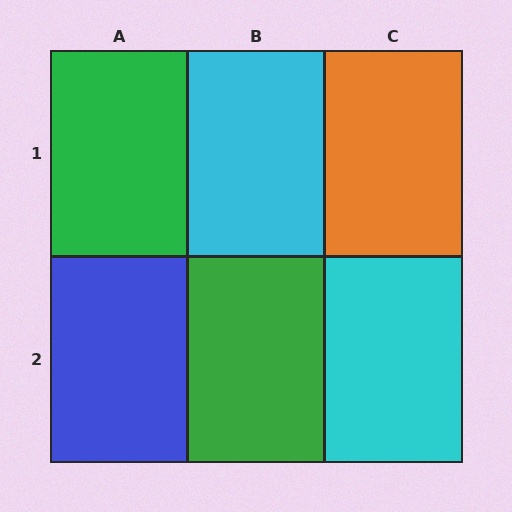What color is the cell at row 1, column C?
Orange.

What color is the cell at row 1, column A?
Green.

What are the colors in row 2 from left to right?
Blue, green, cyan.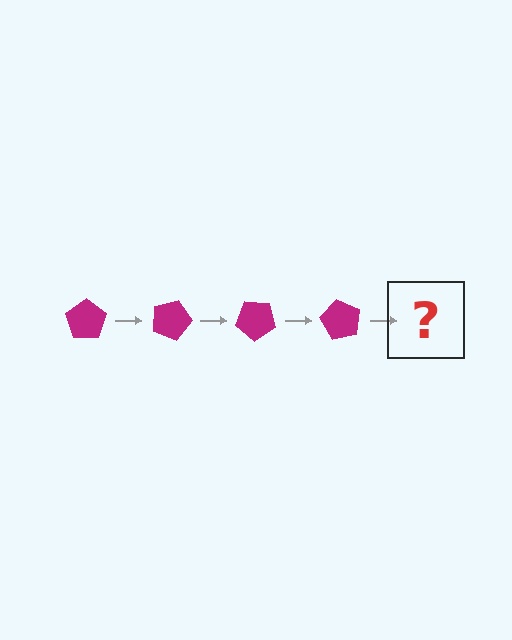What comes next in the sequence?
The next element should be a magenta pentagon rotated 80 degrees.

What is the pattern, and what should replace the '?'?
The pattern is that the pentagon rotates 20 degrees each step. The '?' should be a magenta pentagon rotated 80 degrees.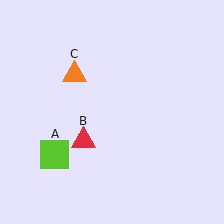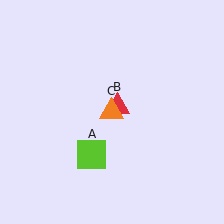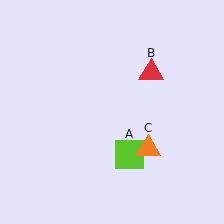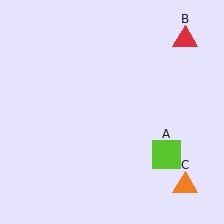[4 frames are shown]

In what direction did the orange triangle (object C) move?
The orange triangle (object C) moved down and to the right.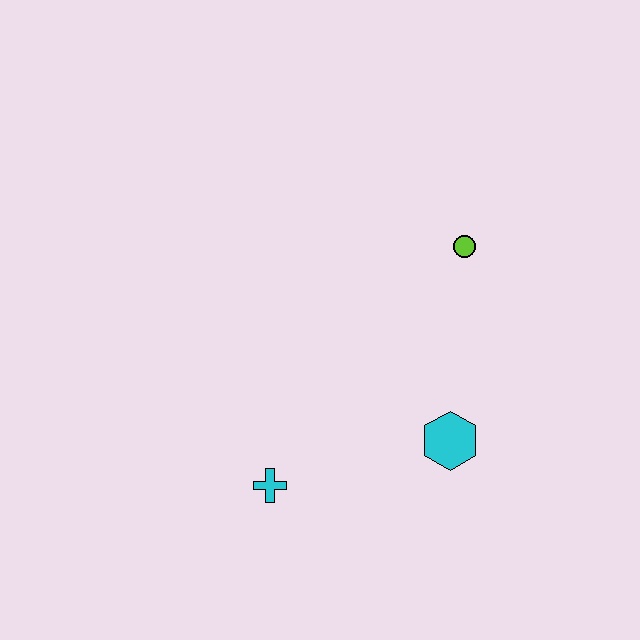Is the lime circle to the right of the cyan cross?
Yes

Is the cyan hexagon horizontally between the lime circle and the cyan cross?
Yes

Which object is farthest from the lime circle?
The cyan cross is farthest from the lime circle.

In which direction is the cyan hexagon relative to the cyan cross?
The cyan hexagon is to the right of the cyan cross.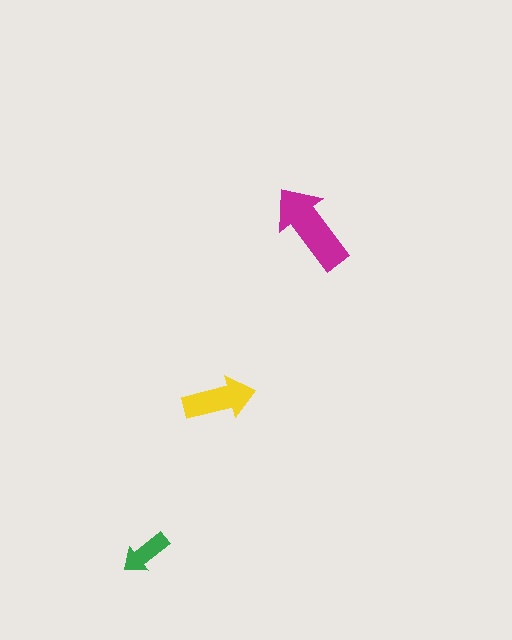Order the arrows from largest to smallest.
the magenta one, the yellow one, the green one.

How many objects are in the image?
There are 3 objects in the image.